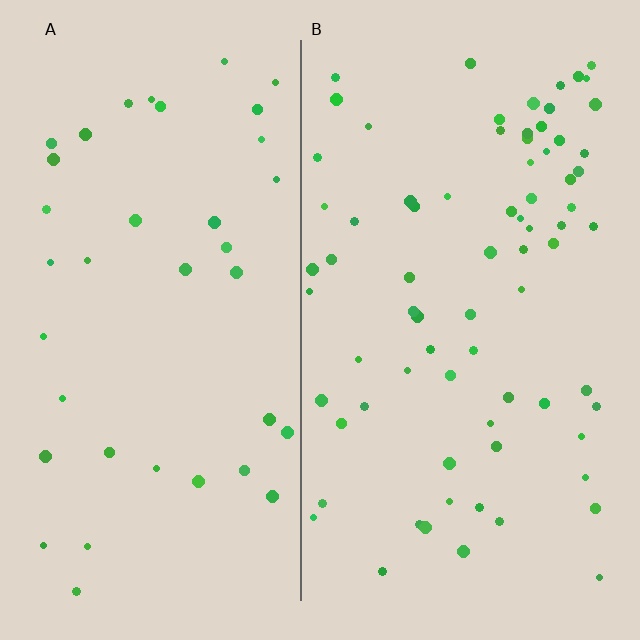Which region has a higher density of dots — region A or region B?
B (the right).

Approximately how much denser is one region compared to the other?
Approximately 2.0× — region B over region A.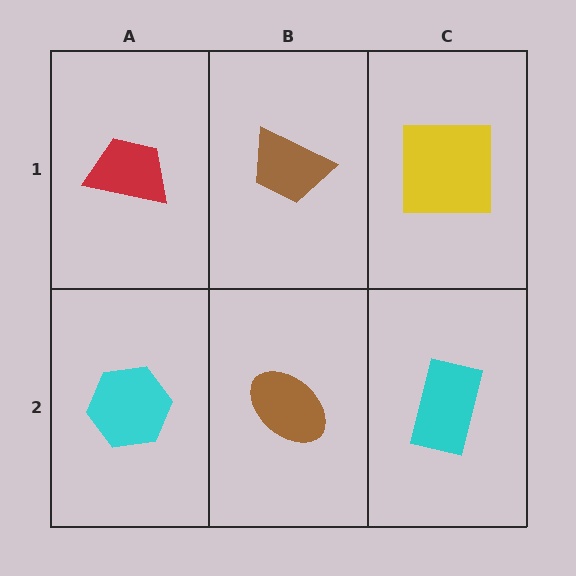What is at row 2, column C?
A cyan rectangle.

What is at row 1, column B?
A brown trapezoid.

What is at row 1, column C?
A yellow square.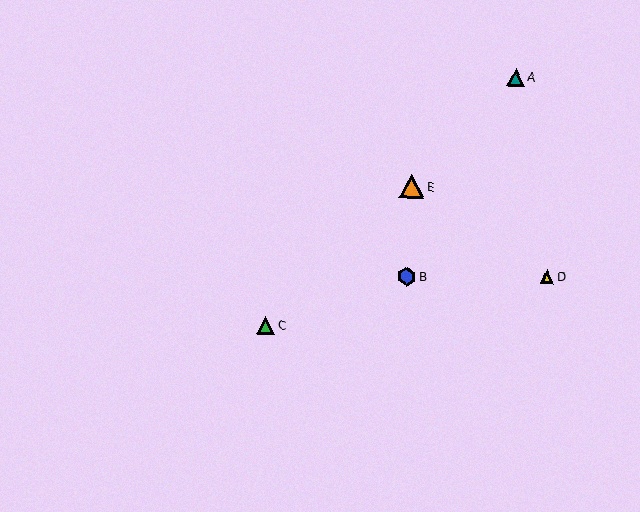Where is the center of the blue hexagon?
The center of the blue hexagon is at (407, 277).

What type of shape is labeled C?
Shape C is a green triangle.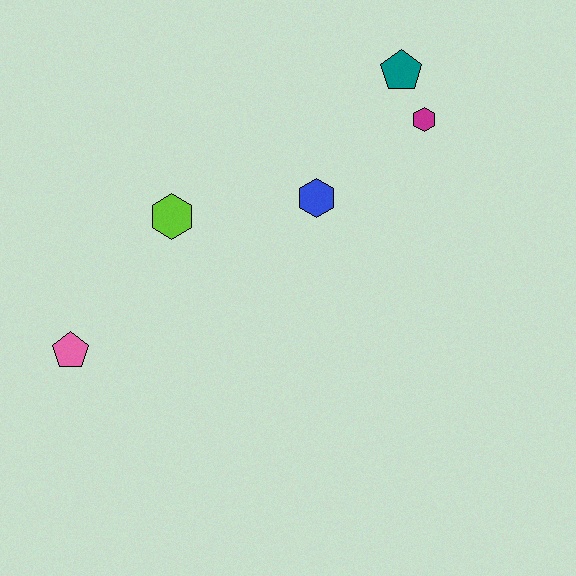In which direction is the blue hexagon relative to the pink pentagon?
The blue hexagon is to the right of the pink pentagon.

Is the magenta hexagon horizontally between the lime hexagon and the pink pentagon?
No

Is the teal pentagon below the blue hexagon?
No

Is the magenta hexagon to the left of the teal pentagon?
No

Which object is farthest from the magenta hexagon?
The pink pentagon is farthest from the magenta hexagon.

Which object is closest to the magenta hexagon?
The teal pentagon is closest to the magenta hexagon.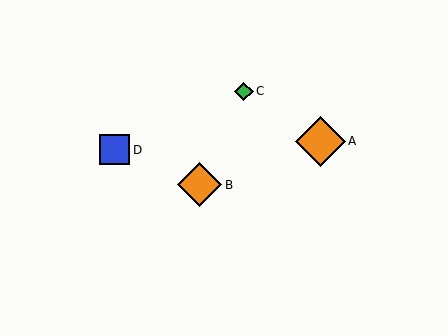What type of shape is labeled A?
Shape A is an orange diamond.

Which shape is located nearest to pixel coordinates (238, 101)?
The green diamond (labeled C) at (244, 91) is nearest to that location.